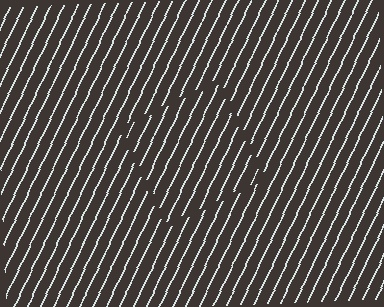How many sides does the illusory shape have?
4 sides — the line-ends trace a square.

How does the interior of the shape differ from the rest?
The interior of the shape contains the same grating, shifted by half a period — the contour is defined by the phase discontinuity where line-ends from the inner and outer gratings abut.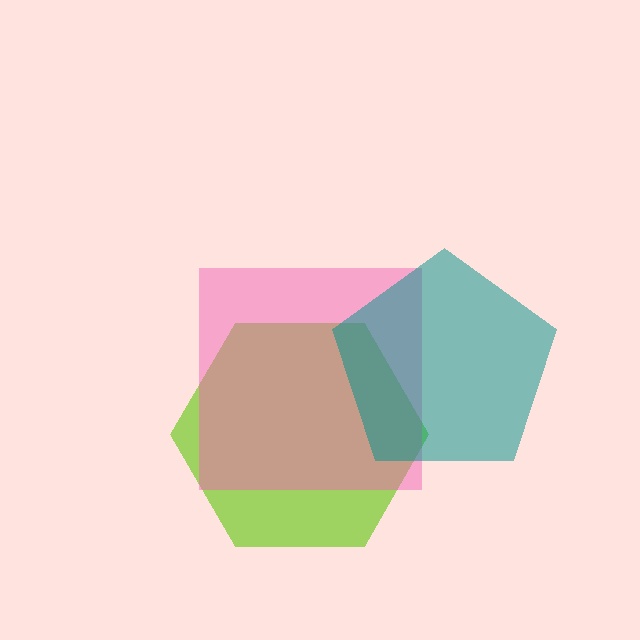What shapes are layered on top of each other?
The layered shapes are: a lime hexagon, a pink square, a teal pentagon.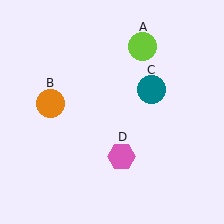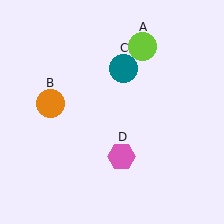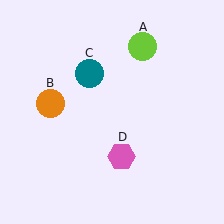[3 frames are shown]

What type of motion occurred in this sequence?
The teal circle (object C) rotated counterclockwise around the center of the scene.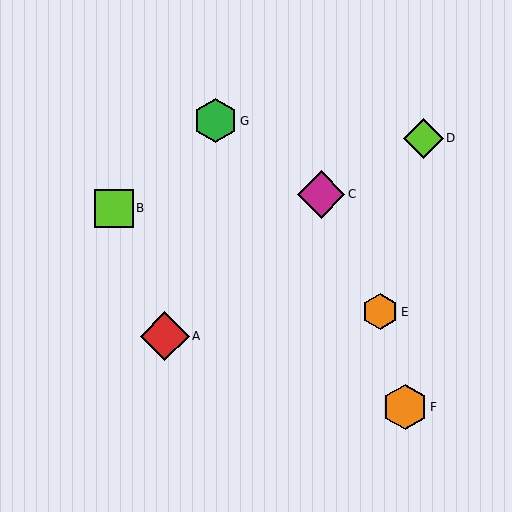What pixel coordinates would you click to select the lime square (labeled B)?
Click at (114, 208) to select the lime square B.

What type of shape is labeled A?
Shape A is a red diamond.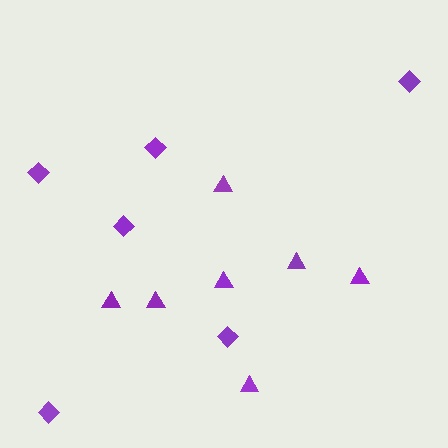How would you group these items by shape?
There are 2 groups: one group of diamonds (6) and one group of triangles (7).